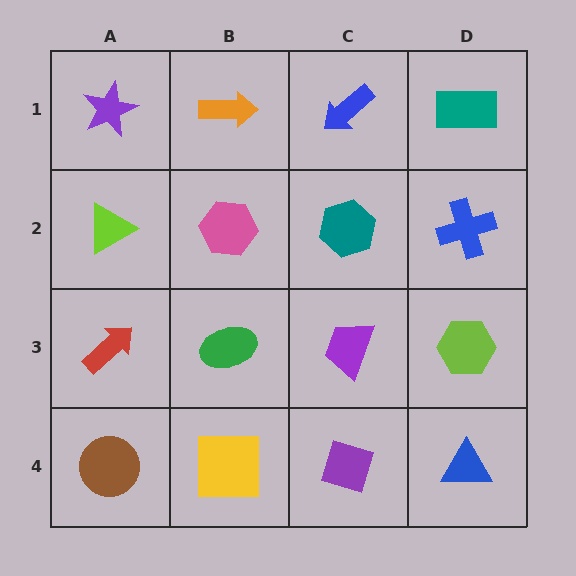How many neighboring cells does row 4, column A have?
2.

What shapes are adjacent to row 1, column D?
A blue cross (row 2, column D), a blue arrow (row 1, column C).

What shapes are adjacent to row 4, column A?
A red arrow (row 3, column A), a yellow square (row 4, column B).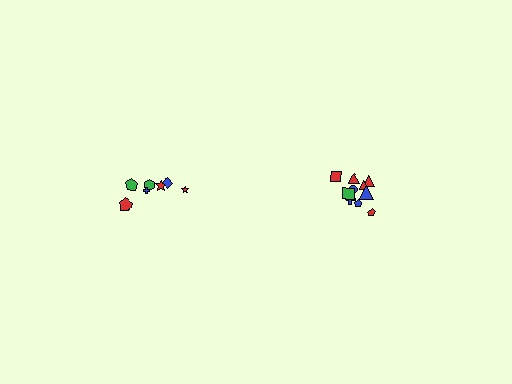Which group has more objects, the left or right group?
The right group.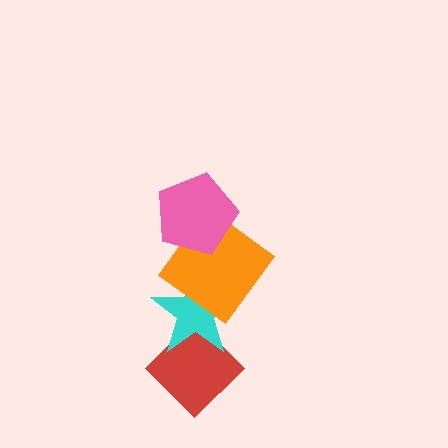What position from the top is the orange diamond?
The orange diamond is 2nd from the top.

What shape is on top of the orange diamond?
The pink pentagon is on top of the orange diamond.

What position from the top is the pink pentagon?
The pink pentagon is 1st from the top.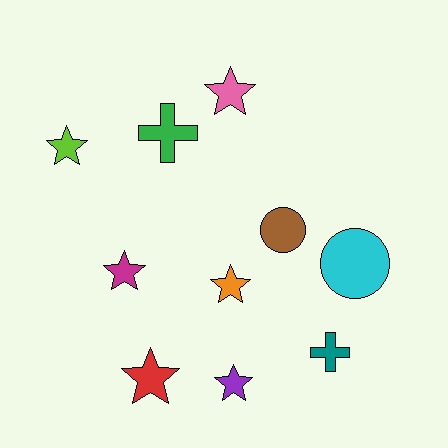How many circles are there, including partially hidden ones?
There are 2 circles.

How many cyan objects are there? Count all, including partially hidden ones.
There is 1 cyan object.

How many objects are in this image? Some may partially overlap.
There are 10 objects.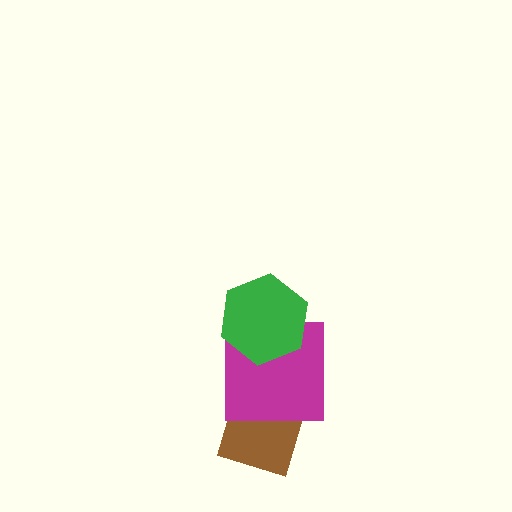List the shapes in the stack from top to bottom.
From top to bottom: the green hexagon, the magenta square, the brown diamond.